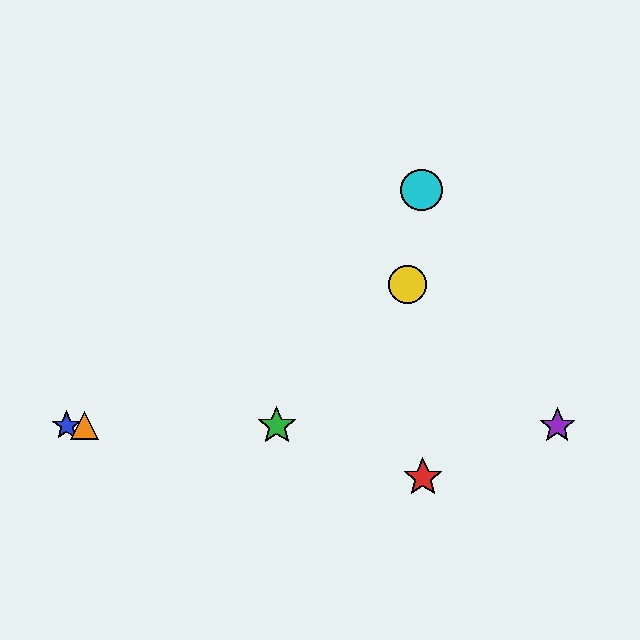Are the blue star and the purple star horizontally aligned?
Yes, both are at y≈426.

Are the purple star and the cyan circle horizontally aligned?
No, the purple star is at y≈426 and the cyan circle is at y≈190.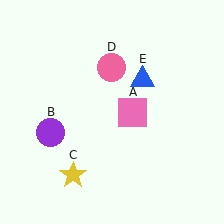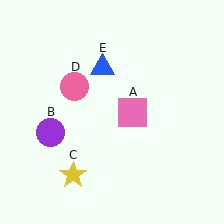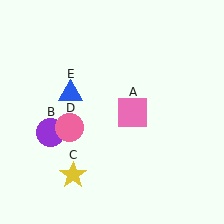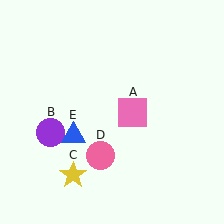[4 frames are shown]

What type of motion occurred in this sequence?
The pink circle (object D), blue triangle (object E) rotated counterclockwise around the center of the scene.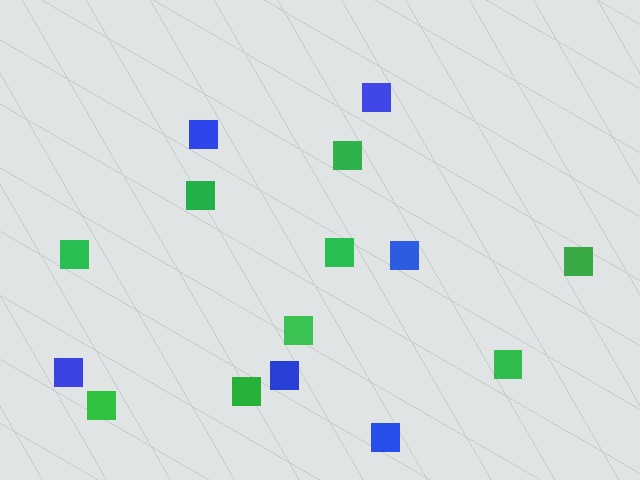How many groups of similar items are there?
There are 2 groups: one group of blue squares (6) and one group of green squares (9).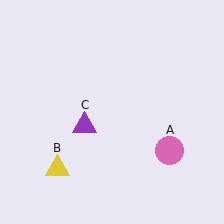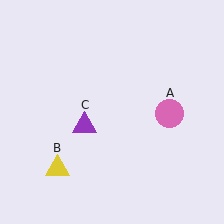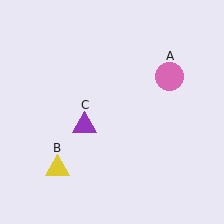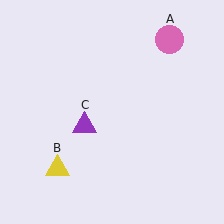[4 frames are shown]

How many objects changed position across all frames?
1 object changed position: pink circle (object A).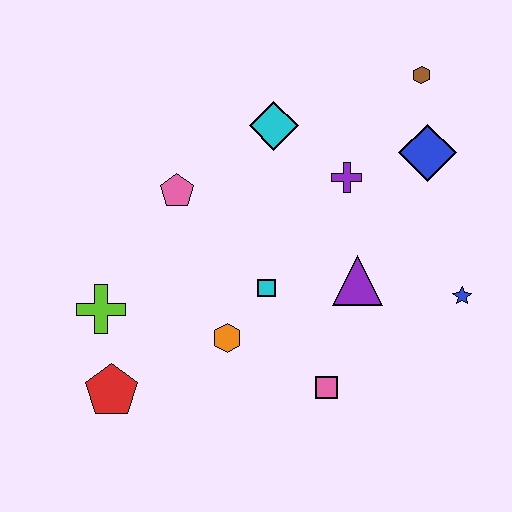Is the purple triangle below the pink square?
No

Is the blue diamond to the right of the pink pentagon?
Yes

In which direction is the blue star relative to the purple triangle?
The blue star is to the right of the purple triangle.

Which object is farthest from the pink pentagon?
The blue star is farthest from the pink pentagon.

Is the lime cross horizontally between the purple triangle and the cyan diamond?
No